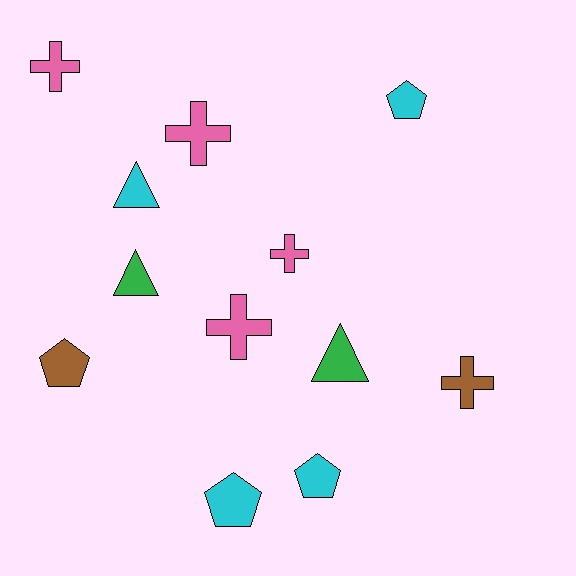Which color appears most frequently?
Pink, with 4 objects.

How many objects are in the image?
There are 12 objects.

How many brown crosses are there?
There is 1 brown cross.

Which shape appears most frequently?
Cross, with 5 objects.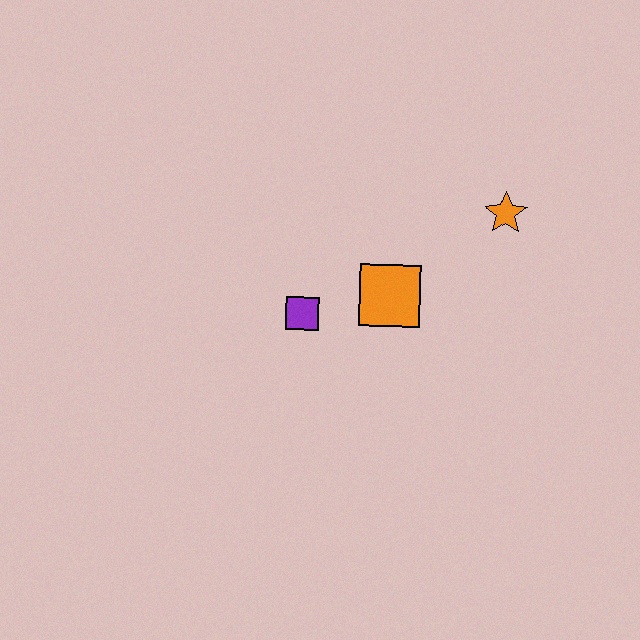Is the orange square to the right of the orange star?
No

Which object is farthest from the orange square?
The orange star is farthest from the orange square.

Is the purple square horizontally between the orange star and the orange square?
No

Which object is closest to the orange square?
The purple square is closest to the orange square.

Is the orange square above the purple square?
Yes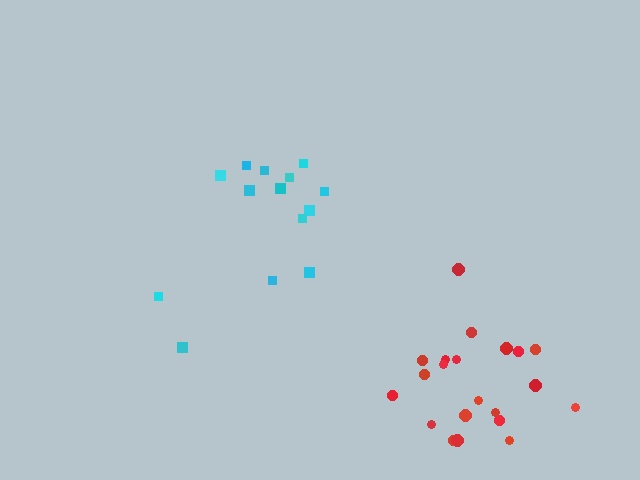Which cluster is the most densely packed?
Red.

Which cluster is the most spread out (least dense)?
Cyan.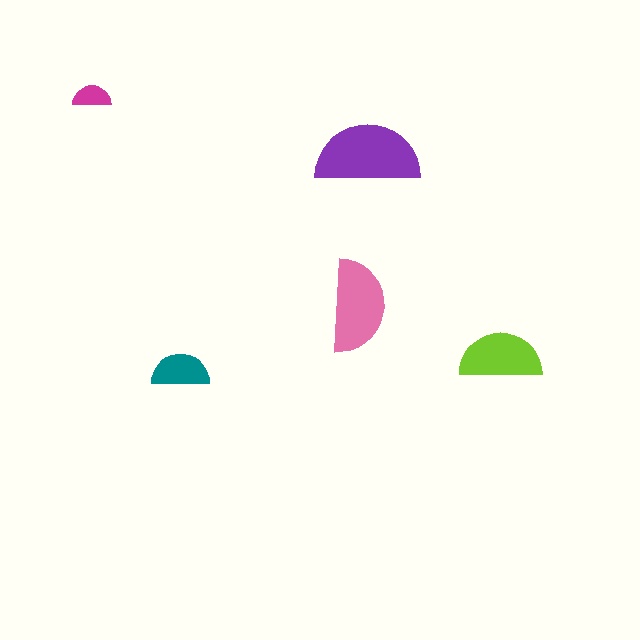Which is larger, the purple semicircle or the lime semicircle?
The purple one.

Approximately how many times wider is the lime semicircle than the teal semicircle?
About 1.5 times wider.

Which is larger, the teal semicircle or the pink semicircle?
The pink one.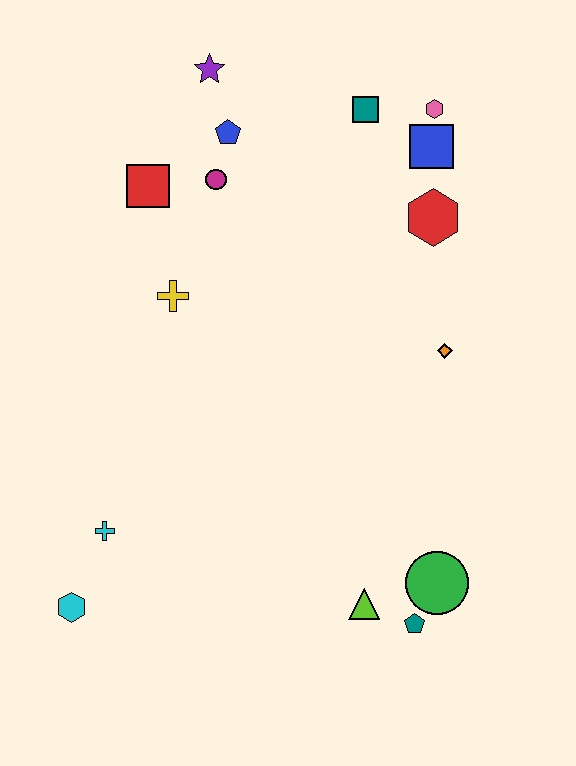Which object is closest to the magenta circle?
The blue pentagon is closest to the magenta circle.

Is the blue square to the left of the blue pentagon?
No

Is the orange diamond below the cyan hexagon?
No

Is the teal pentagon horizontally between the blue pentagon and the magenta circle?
No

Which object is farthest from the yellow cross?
The teal pentagon is farthest from the yellow cross.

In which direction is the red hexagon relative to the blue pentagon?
The red hexagon is to the right of the blue pentagon.